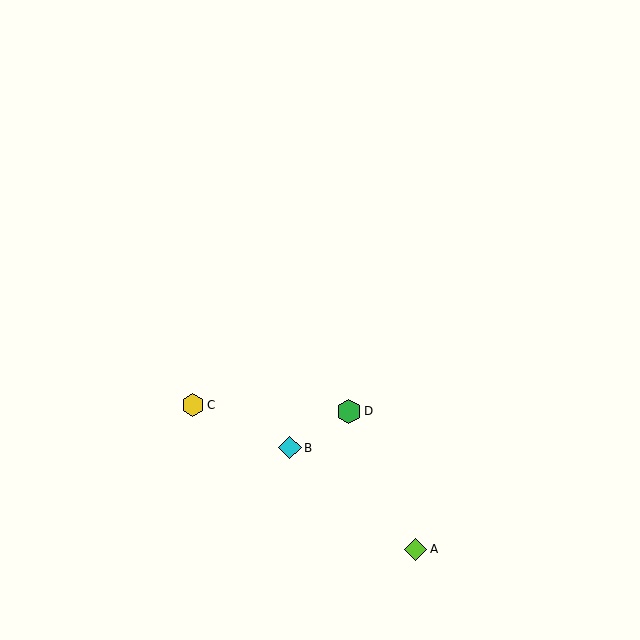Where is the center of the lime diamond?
The center of the lime diamond is at (416, 549).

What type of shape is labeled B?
Shape B is a cyan diamond.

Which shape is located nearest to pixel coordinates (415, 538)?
The lime diamond (labeled A) at (416, 549) is nearest to that location.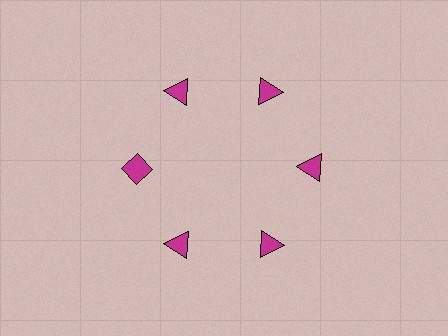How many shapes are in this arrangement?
There are 6 shapes arranged in a ring pattern.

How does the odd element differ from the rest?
It has a different shape: diamond instead of triangle.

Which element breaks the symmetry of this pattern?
The magenta diamond at roughly the 9 o'clock position breaks the symmetry. All other shapes are magenta triangles.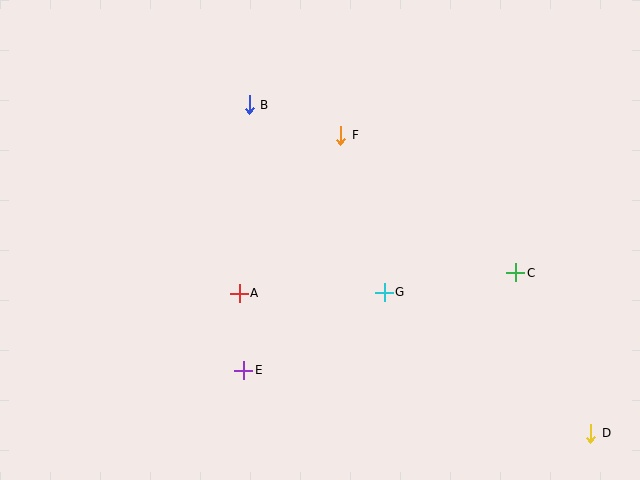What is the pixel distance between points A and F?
The distance between A and F is 187 pixels.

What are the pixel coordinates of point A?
Point A is at (239, 293).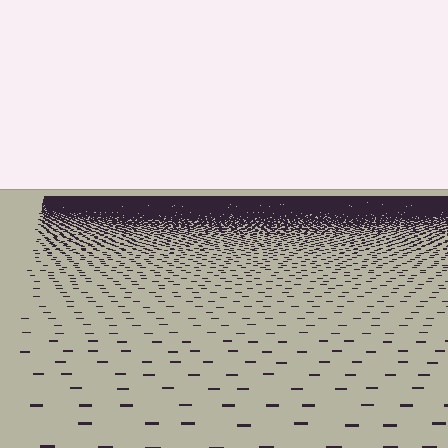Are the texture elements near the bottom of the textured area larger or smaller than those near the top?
Larger. Near the bottom, elements are closer to the viewer and appear at a bigger on-screen size.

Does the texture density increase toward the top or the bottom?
Density increases toward the top.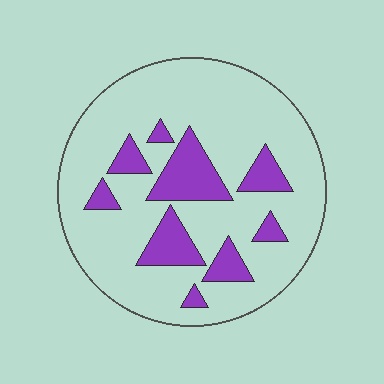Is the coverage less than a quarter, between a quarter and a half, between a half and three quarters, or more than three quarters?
Less than a quarter.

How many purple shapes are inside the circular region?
9.